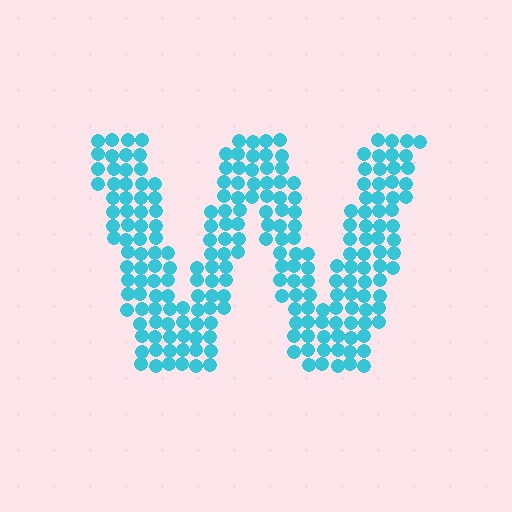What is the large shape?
The large shape is the letter W.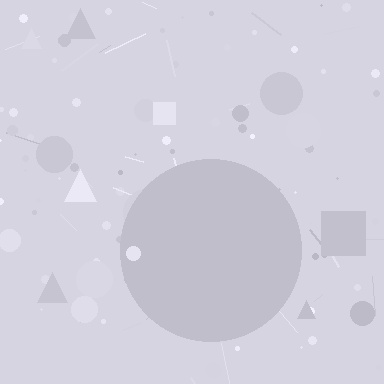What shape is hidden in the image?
A circle is hidden in the image.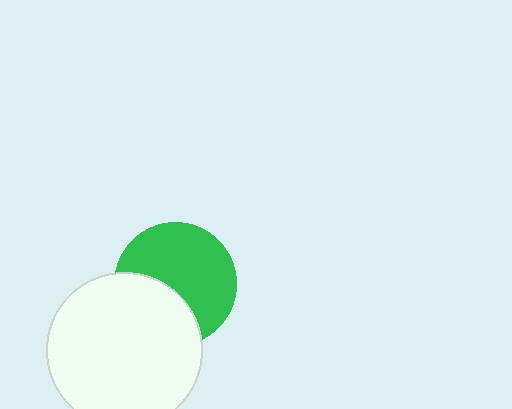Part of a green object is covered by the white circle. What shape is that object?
It is a circle.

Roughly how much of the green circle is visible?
About half of it is visible (roughly 63%).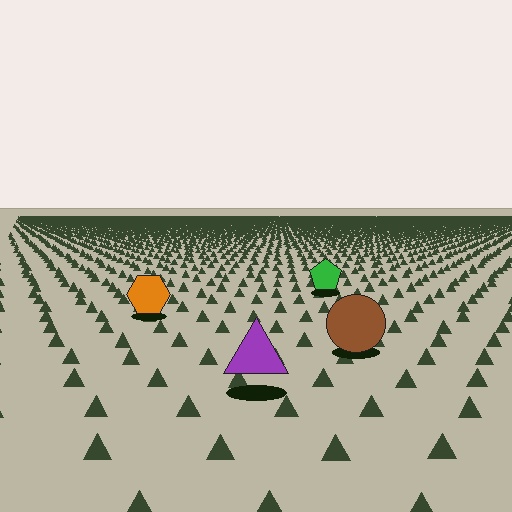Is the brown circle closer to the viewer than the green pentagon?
Yes. The brown circle is closer — you can tell from the texture gradient: the ground texture is coarser near it.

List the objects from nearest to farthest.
From nearest to farthest: the purple triangle, the brown circle, the orange hexagon, the green pentagon.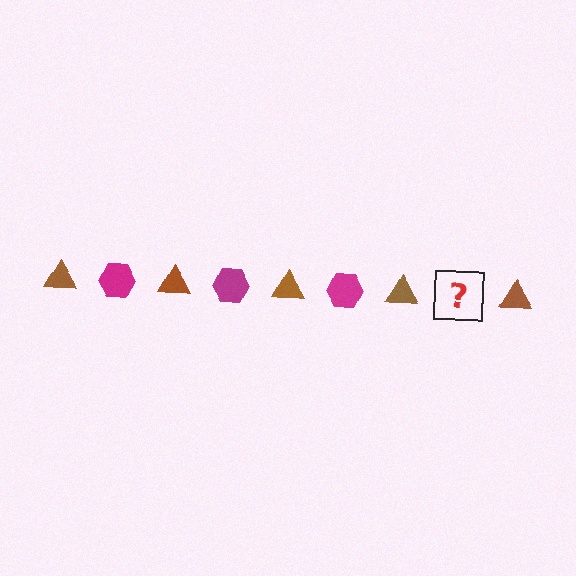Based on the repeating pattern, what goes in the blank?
The blank should be a magenta hexagon.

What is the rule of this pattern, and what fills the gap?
The rule is that the pattern alternates between brown triangle and magenta hexagon. The gap should be filled with a magenta hexagon.